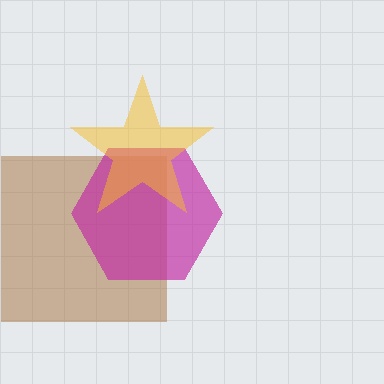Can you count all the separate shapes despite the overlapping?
Yes, there are 3 separate shapes.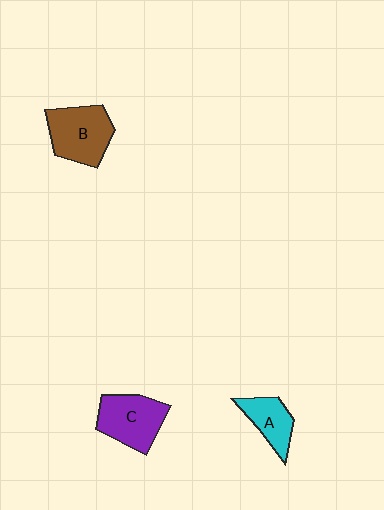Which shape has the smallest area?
Shape A (cyan).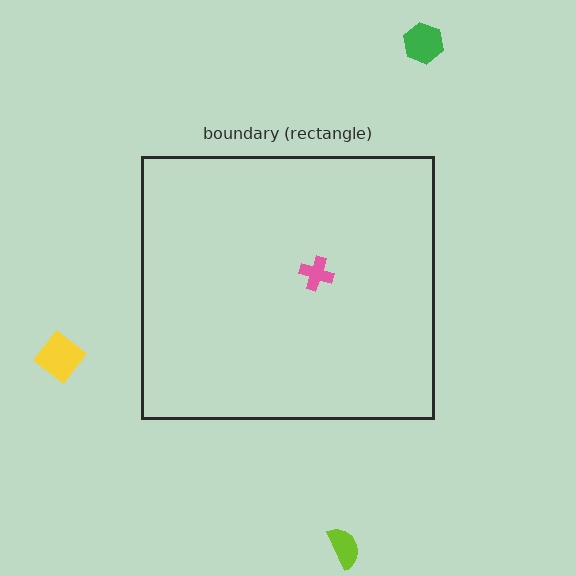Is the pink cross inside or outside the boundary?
Inside.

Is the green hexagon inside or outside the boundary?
Outside.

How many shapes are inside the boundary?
1 inside, 3 outside.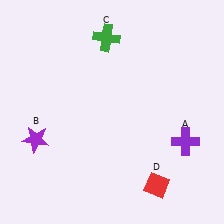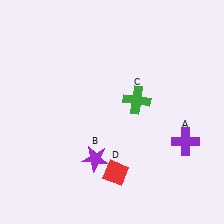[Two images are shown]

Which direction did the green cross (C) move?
The green cross (C) moved down.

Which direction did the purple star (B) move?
The purple star (B) moved right.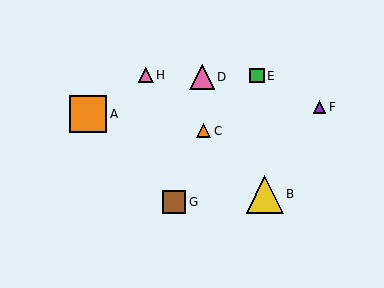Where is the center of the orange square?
The center of the orange square is at (88, 114).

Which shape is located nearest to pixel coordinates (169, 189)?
The brown square (labeled G) at (174, 202) is nearest to that location.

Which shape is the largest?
The yellow triangle (labeled B) is the largest.